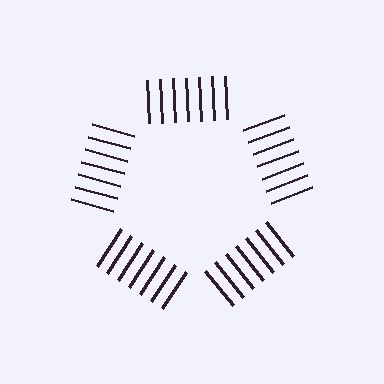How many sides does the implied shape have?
5 sides — the line-ends trace a pentagon.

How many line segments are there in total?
35 — 7 along each of the 5 edges.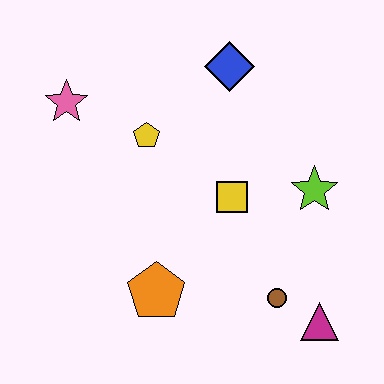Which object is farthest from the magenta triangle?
The pink star is farthest from the magenta triangle.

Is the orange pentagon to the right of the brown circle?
No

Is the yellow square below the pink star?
Yes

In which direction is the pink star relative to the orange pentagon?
The pink star is above the orange pentagon.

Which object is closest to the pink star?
The yellow pentagon is closest to the pink star.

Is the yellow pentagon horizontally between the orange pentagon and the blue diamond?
No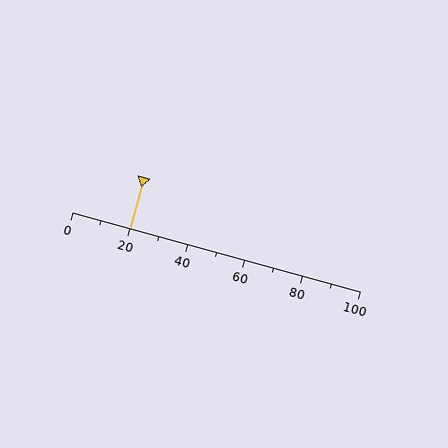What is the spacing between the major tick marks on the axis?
The major ticks are spaced 20 apart.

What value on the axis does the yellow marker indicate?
The marker indicates approximately 20.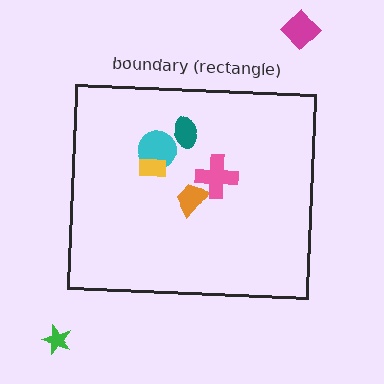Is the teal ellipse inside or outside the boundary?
Inside.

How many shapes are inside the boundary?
5 inside, 2 outside.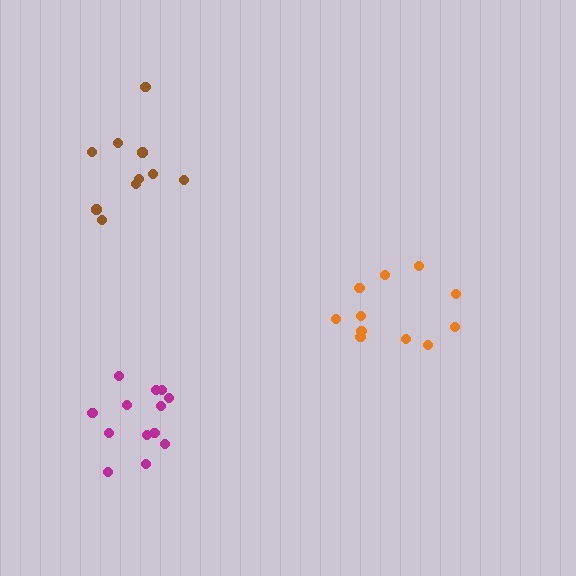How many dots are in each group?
Group 1: 13 dots, Group 2: 11 dots, Group 3: 10 dots (34 total).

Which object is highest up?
The brown cluster is topmost.